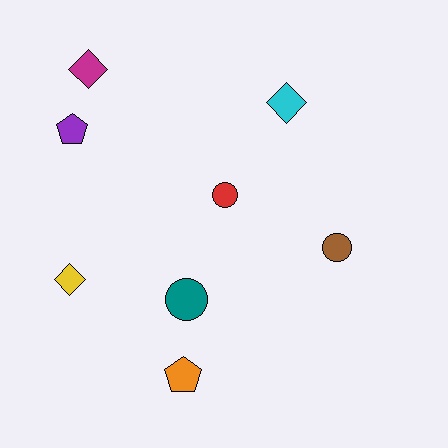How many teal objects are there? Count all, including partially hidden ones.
There is 1 teal object.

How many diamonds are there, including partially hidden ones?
There are 3 diamonds.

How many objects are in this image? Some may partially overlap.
There are 8 objects.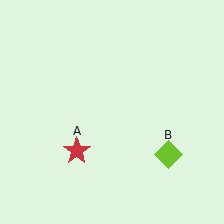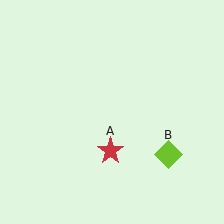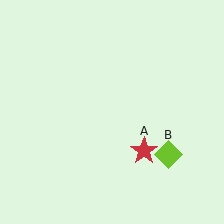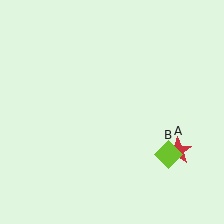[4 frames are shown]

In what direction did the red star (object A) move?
The red star (object A) moved right.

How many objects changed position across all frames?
1 object changed position: red star (object A).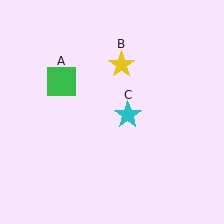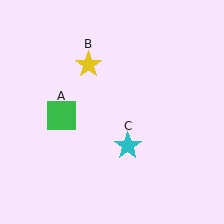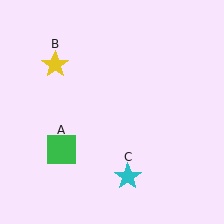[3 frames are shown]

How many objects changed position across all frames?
3 objects changed position: green square (object A), yellow star (object B), cyan star (object C).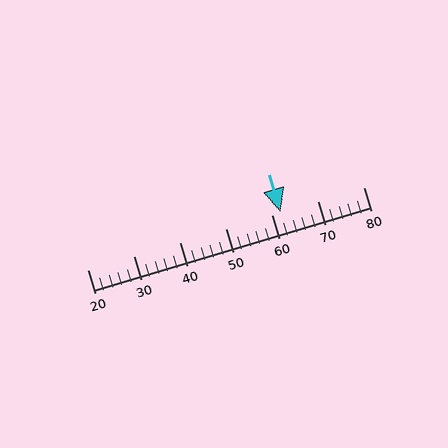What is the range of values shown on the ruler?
The ruler shows values from 20 to 80.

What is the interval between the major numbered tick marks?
The major tick marks are spaced 10 units apart.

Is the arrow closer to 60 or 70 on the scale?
The arrow is closer to 60.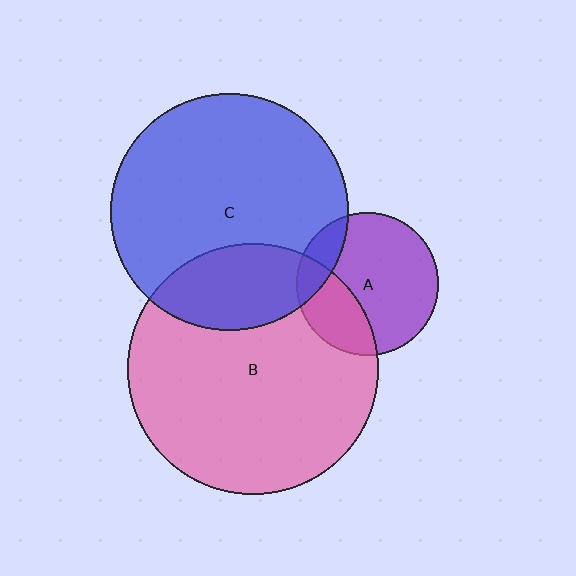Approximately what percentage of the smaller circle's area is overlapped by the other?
Approximately 15%.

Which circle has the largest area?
Circle B (pink).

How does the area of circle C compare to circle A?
Approximately 2.8 times.